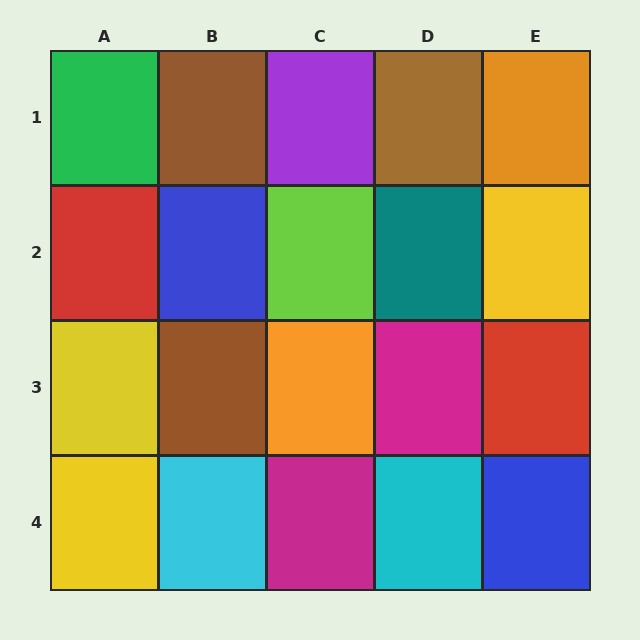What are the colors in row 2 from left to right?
Red, blue, lime, teal, yellow.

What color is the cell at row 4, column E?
Blue.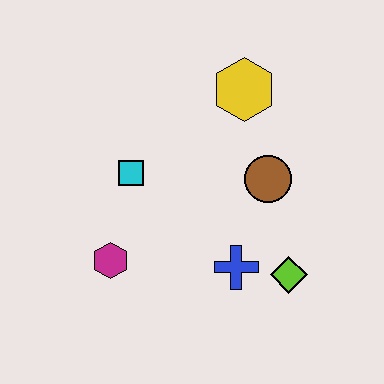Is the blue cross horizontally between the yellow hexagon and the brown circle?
No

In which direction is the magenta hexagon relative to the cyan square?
The magenta hexagon is below the cyan square.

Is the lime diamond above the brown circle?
No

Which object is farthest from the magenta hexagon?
The yellow hexagon is farthest from the magenta hexagon.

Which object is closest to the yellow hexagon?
The brown circle is closest to the yellow hexagon.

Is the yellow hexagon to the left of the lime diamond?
Yes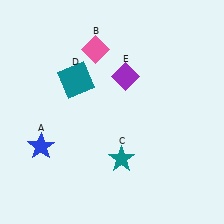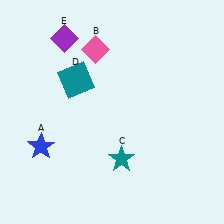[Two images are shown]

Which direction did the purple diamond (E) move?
The purple diamond (E) moved left.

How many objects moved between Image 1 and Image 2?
1 object moved between the two images.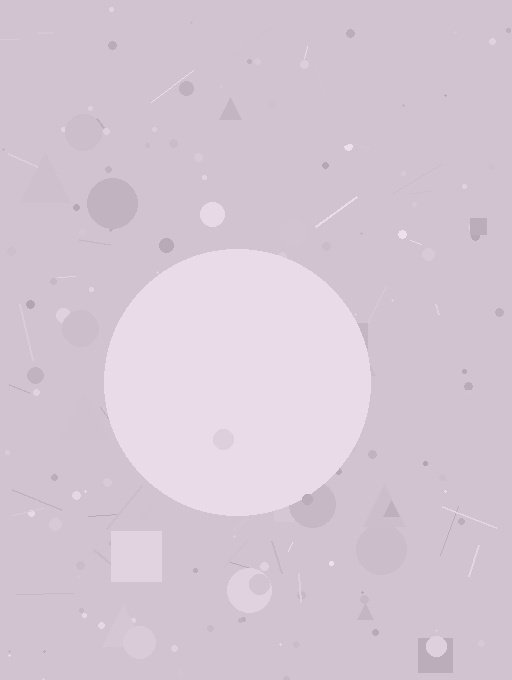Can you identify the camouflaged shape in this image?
The camouflaged shape is a circle.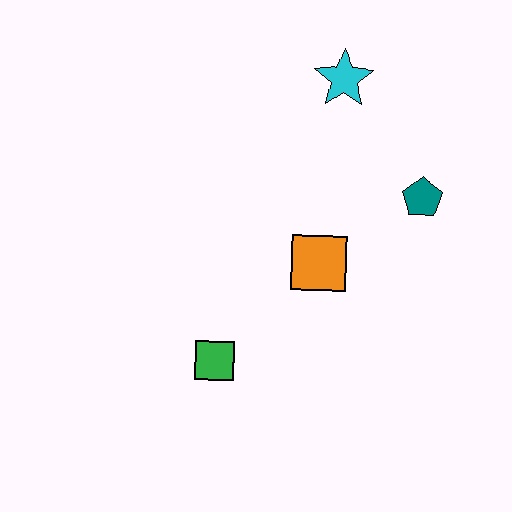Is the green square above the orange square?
No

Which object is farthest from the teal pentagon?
The green square is farthest from the teal pentagon.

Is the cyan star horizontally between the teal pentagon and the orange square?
Yes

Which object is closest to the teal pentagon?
The orange square is closest to the teal pentagon.